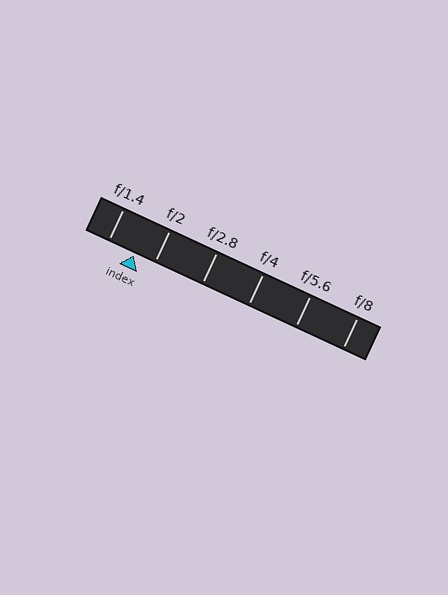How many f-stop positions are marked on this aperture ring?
There are 6 f-stop positions marked.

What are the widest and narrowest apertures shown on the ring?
The widest aperture shown is f/1.4 and the narrowest is f/8.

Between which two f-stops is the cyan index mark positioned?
The index mark is between f/1.4 and f/2.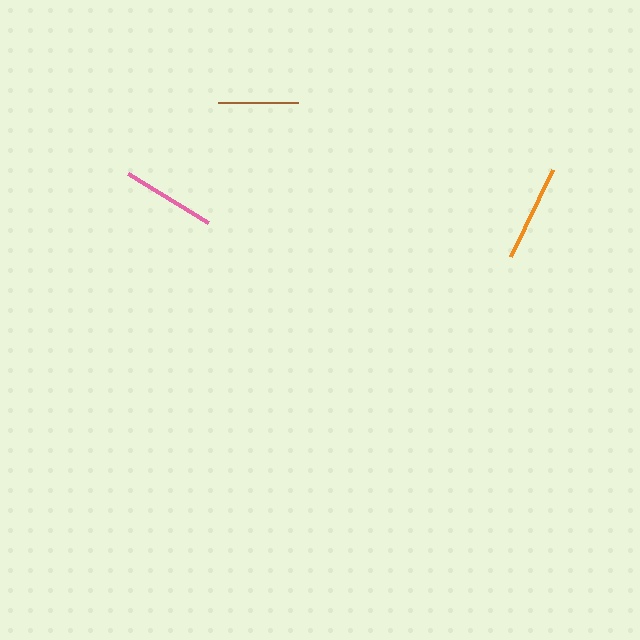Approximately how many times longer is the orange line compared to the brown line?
The orange line is approximately 1.2 times the length of the brown line.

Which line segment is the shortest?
The brown line is the shortest at approximately 80 pixels.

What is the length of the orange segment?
The orange segment is approximately 97 pixels long.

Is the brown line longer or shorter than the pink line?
The pink line is longer than the brown line.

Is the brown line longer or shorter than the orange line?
The orange line is longer than the brown line.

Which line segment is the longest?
The orange line is the longest at approximately 97 pixels.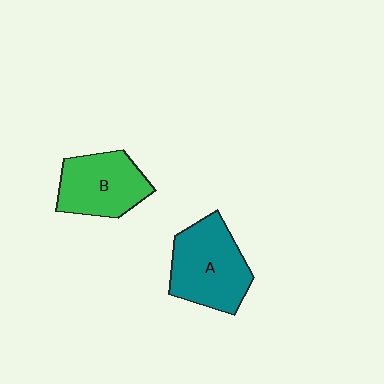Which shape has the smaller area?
Shape B (green).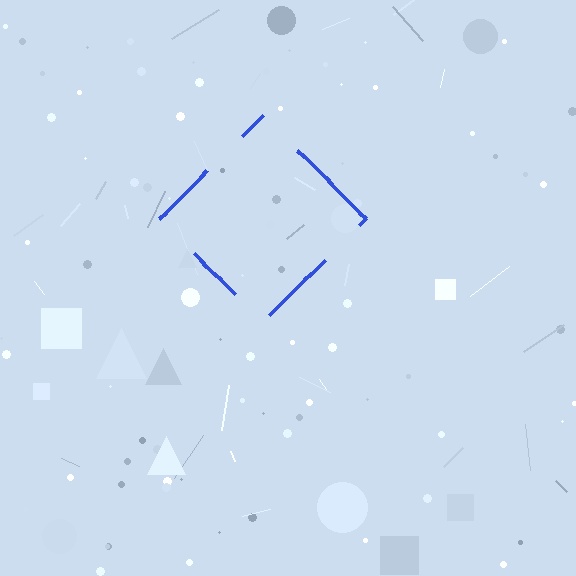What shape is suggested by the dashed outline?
The dashed outline suggests a diamond.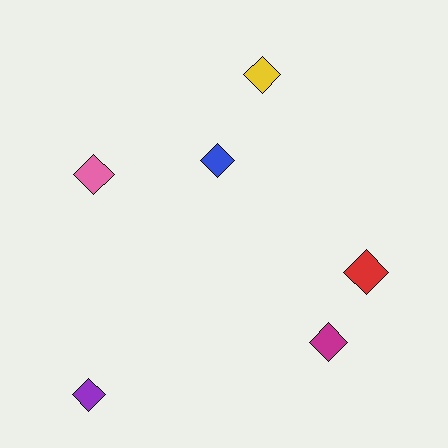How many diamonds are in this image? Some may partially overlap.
There are 6 diamonds.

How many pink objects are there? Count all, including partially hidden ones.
There is 1 pink object.